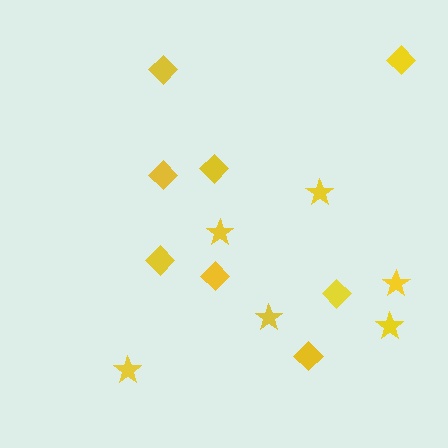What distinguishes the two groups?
There are 2 groups: one group of stars (6) and one group of diamonds (8).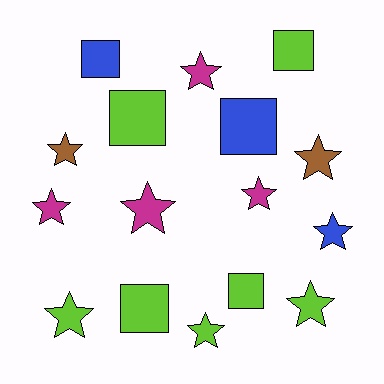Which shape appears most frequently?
Star, with 10 objects.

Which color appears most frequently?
Lime, with 7 objects.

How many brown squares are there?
There are no brown squares.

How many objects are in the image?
There are 16 objects.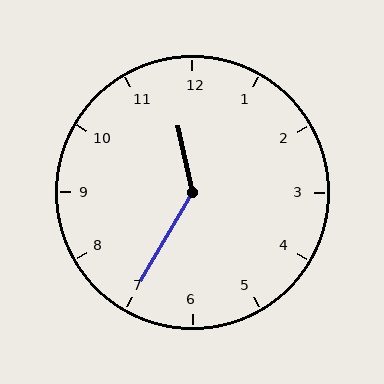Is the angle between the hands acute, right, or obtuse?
It is obtuse.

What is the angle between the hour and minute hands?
Approximately 138 degrees.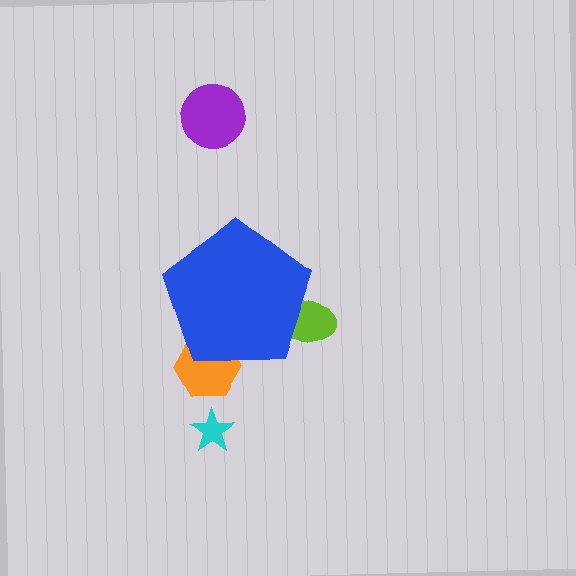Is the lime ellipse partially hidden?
Yes, the lime ellipse is partially hidden behind the blue pentagon.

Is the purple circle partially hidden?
No, the purple circle is fully visible.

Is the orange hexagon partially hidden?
Yes, the orange hexagon is partially hidden behind the blue pentagon.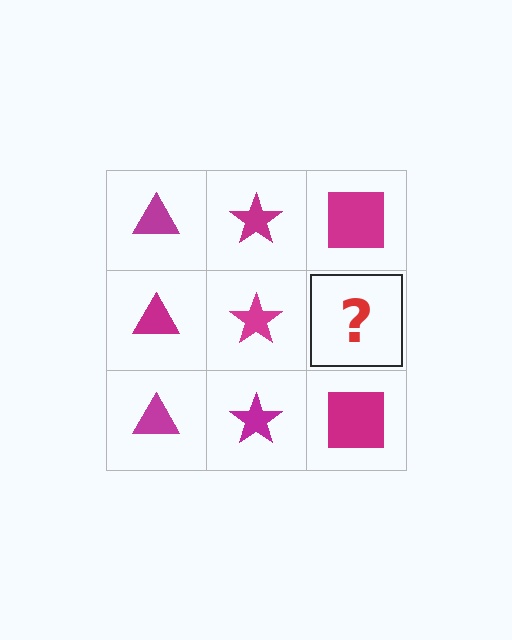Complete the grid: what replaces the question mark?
The question mark should be replaced with a magenta square.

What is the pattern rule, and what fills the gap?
The rule is that each column has a consistent shape. The gap should be filled with a magenta square.